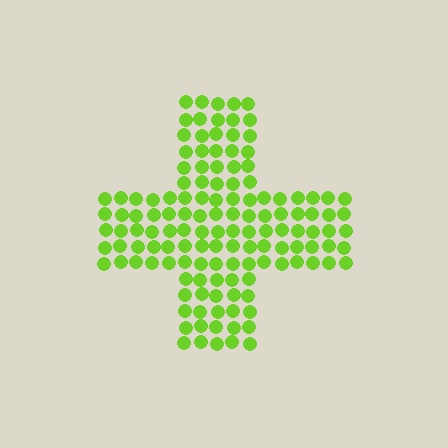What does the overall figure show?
The overall figure shows a cross.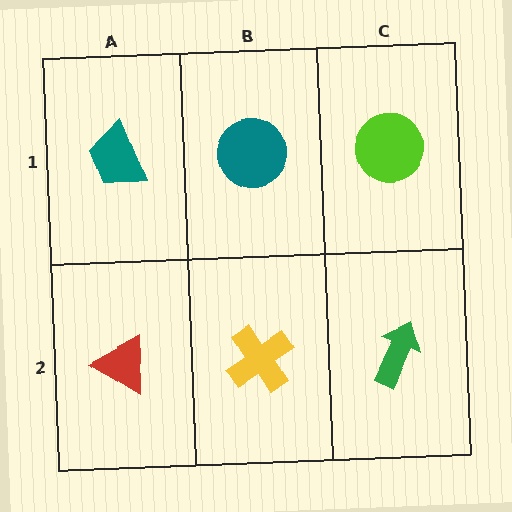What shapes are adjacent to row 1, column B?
A yellow cross (row 2, column B), a teal trapezoid (row 1, column A), a lime circle (row 1, column C).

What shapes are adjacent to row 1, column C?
A green arrow (row 2, column C), a teal circle (row 1, column B).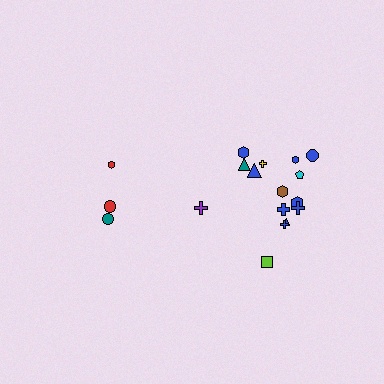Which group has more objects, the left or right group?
The right group.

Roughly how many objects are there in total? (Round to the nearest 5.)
Roughly 20 objects in total.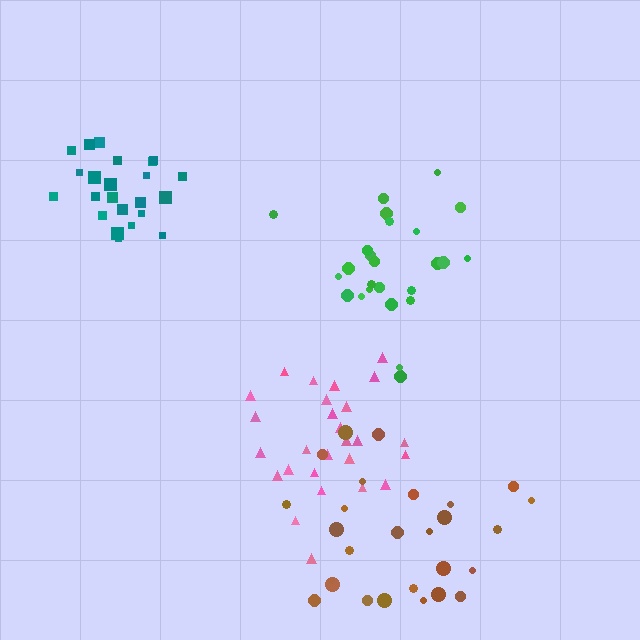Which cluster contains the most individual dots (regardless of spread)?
Brown (28).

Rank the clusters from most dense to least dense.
teal, green, pink, brown.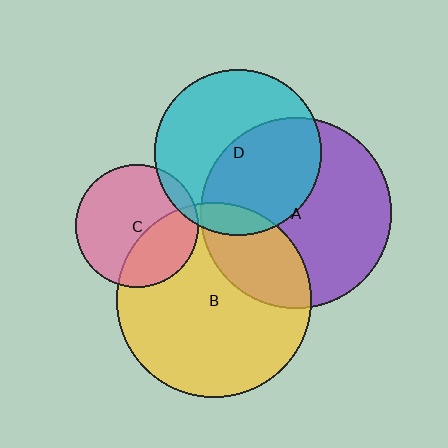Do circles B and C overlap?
Yes.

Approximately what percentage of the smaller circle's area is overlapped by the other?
Approximately 35%.